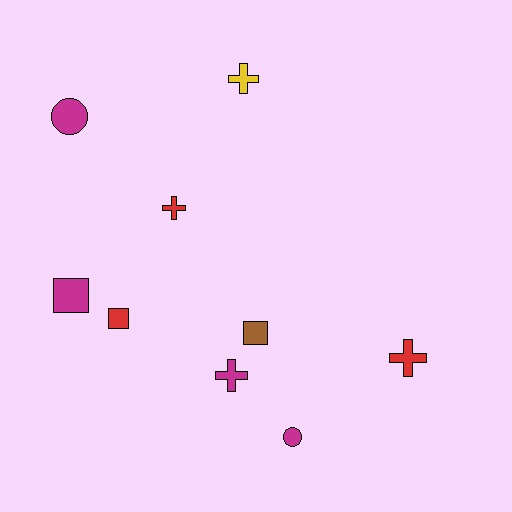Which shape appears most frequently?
Cross, with 4 objects.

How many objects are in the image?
There are 9 objects.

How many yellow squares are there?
There are no yellow squares.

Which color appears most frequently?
Magenta, with 4 objects.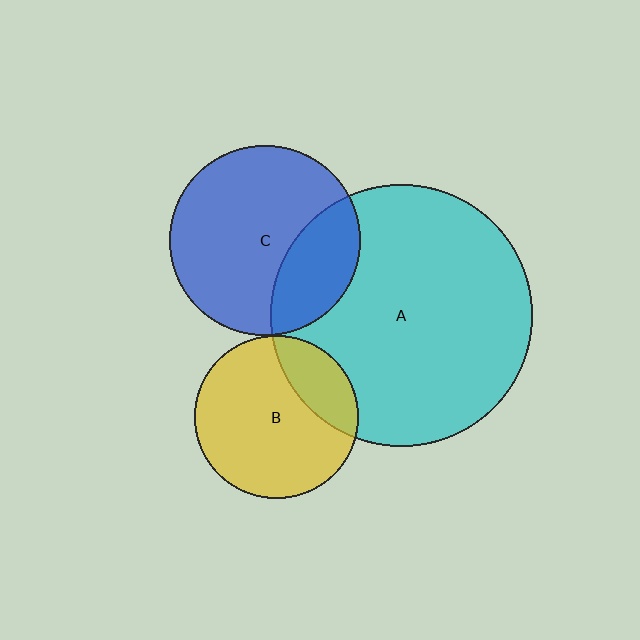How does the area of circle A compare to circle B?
Approximately 2.6 times.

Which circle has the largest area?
Circle A (cyan).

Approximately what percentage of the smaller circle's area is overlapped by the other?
Approximately 30%.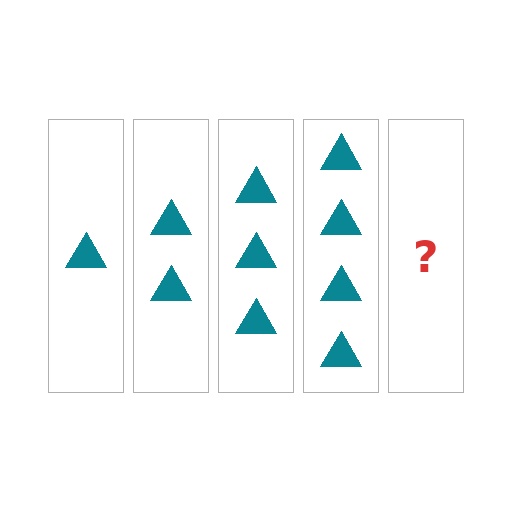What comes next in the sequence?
The next element should be 5 triangles.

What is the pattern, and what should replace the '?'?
The pattern is that each step adds one more triangle. The '?' should be 5 triangles.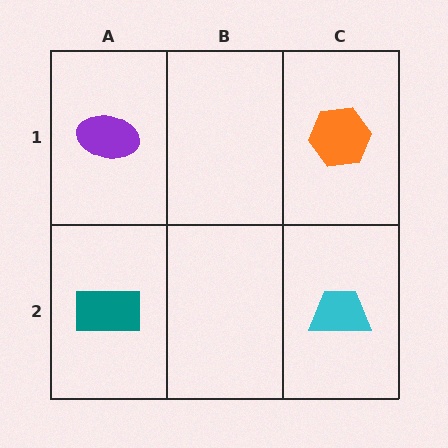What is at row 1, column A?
A purple ellipse.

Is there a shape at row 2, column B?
No, that cell is empty.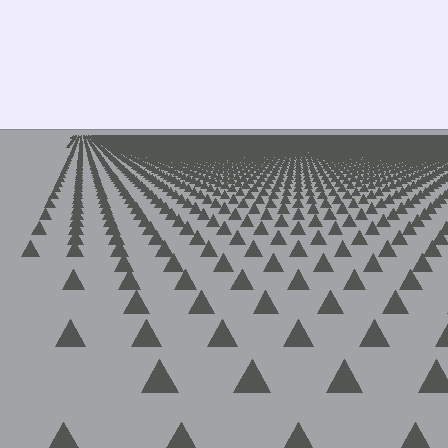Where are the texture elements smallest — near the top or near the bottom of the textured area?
Near the top.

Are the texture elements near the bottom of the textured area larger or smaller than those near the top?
Larger. Near the bottom, elements are closer to the viewer and appear at a bigger on-screen size.